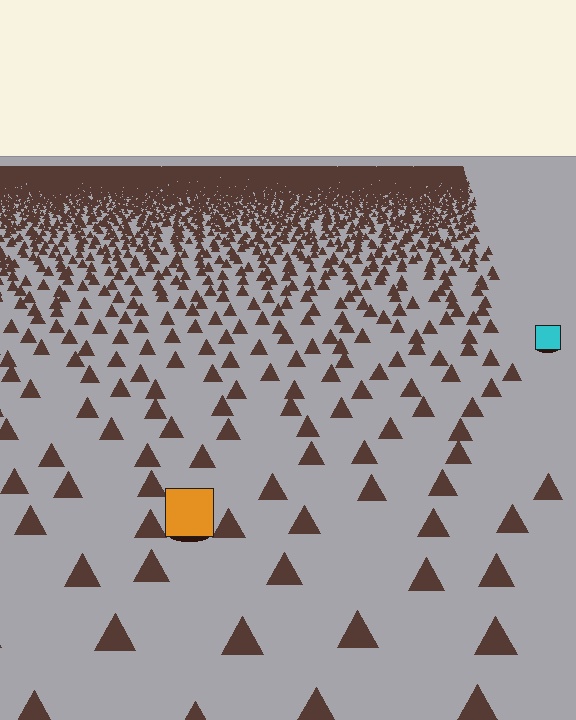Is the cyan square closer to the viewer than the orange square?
No. The orange square is closer — you can tell from the texture gradient: the ground texture is coarser near it.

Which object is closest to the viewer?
The orange square is closest. The texture marks near it are larger and more spread out.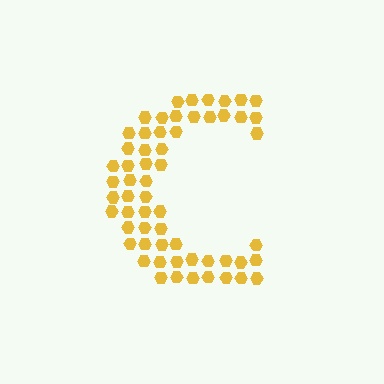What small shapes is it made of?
It is made of small hexagons.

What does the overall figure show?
The overall figure shows the letter C.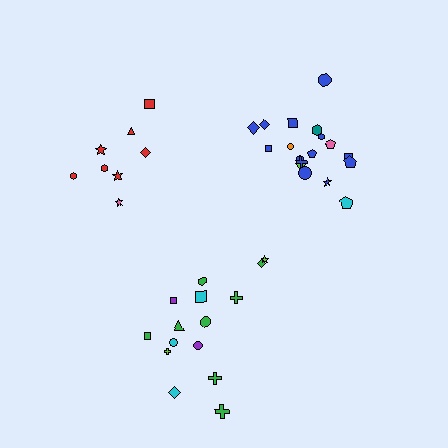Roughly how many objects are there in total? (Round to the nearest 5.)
Roughly 40 objects in total.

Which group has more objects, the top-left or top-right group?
The top-right group.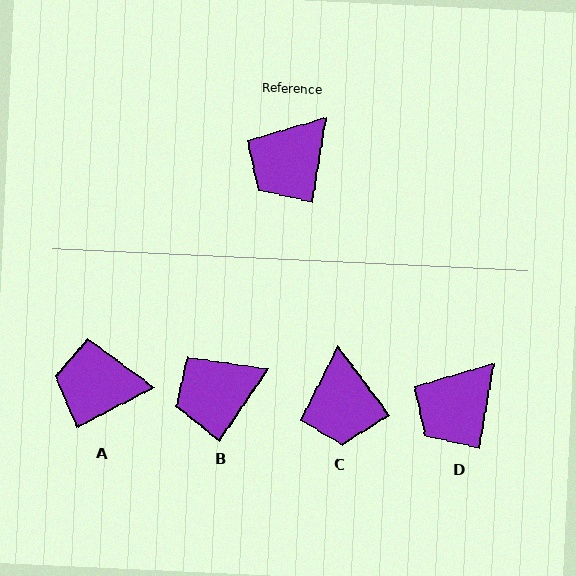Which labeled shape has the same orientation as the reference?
D.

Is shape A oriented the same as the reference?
No, it is off by about 53 degrees.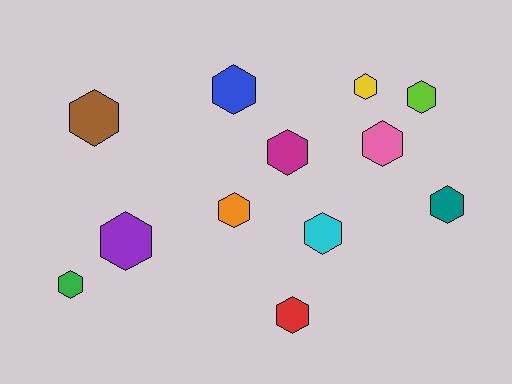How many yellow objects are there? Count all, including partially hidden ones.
There is 1 yellow object.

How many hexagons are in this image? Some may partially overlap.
There are 12 hexagons.